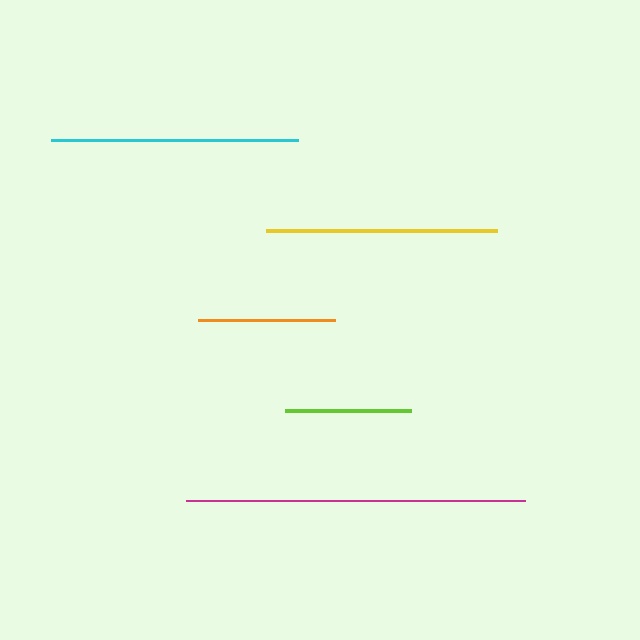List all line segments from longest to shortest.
From longest to shortest: magenta, cyan, yellow, orange, lime.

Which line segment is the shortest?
The lime line is the shortest at approximately 126 pixels.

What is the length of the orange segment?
The orange segment is approximately 137 pixels long.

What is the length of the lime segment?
The lime segment is approximately 126 pixels long.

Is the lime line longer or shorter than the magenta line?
The magenta line is longer than the lime line.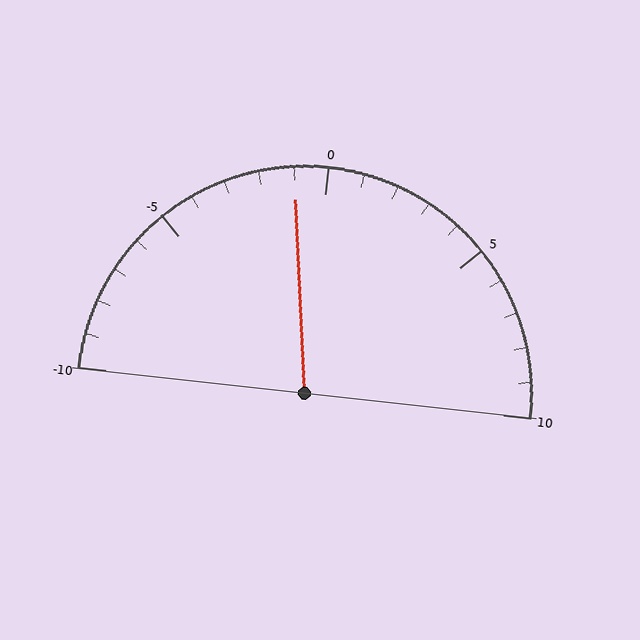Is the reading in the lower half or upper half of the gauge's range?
The reading is in the lower half of the range (-10 to 10).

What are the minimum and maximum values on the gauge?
The gauge ranges from -10 to 10.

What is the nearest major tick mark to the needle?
The nearest major tick mark is 0.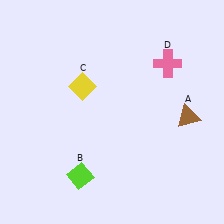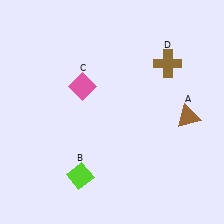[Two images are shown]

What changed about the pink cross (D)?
In Image 1, D is pink. In Image 2, it changed to brown.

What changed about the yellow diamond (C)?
In Image 1, C is yellow. In Image 2, it changed to pink.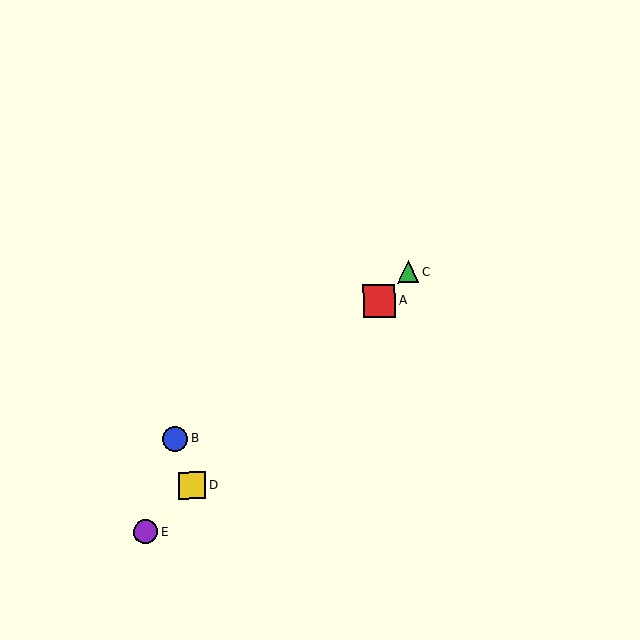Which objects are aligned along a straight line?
Objects A, C, D, E are aligned along a straight line.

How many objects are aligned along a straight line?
4 objects (A, C, D, E) are aligned along a straight line.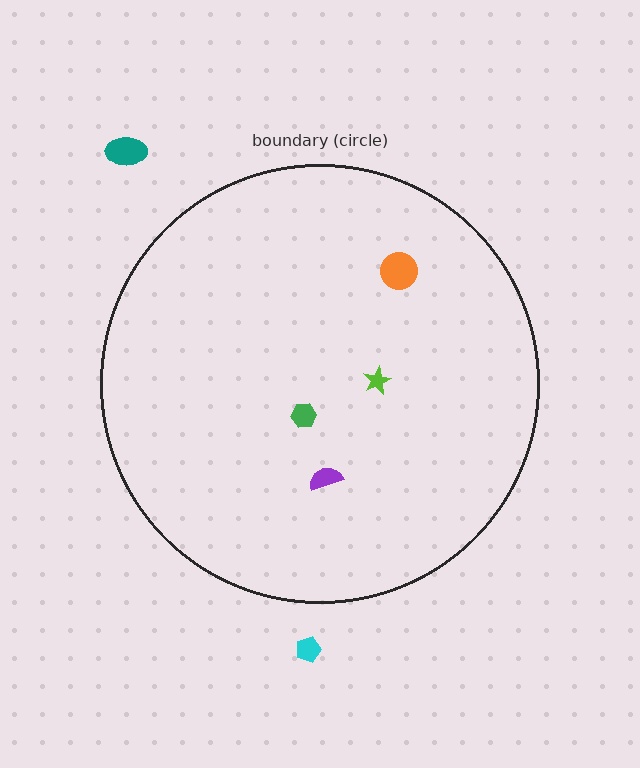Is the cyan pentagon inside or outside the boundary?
Outside.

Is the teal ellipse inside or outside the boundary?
Outside.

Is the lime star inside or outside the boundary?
Inside.